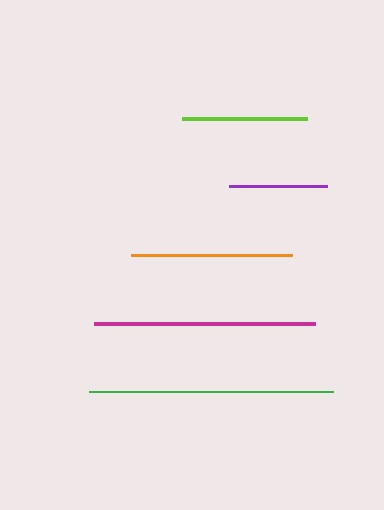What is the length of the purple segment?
The purple segment is approximately 98 pixels long.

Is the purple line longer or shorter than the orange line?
The orange line is longer than the purple line.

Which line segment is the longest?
The green line is the longest at approximately 244 pixels.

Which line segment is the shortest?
The purple line is the shortest at approximately 98 pixels.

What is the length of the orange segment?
The orange segment is approximately 161 pixels long.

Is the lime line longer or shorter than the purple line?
The lime line is longer than the purple line.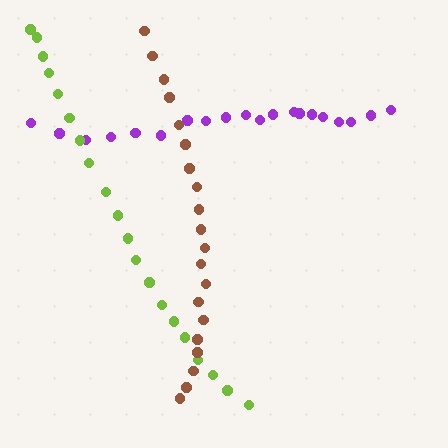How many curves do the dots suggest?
There are 3 distinct paths.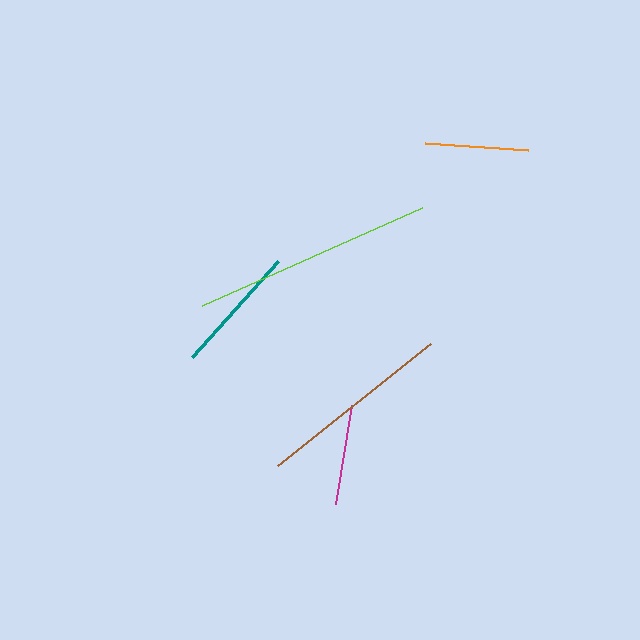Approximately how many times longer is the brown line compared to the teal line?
The brown line is approximately 1.5 times the length of the teal line.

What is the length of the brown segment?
The brown segment is approximately 195 pixels long.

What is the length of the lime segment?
The lime segment is approximately 241 pixels long.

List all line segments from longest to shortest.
From longest to shortest: lime, brown, teal, orange, magenta.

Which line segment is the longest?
The lime line is the longest at approximately 241 pixels.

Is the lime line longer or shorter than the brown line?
The lime line is longer than the brown line.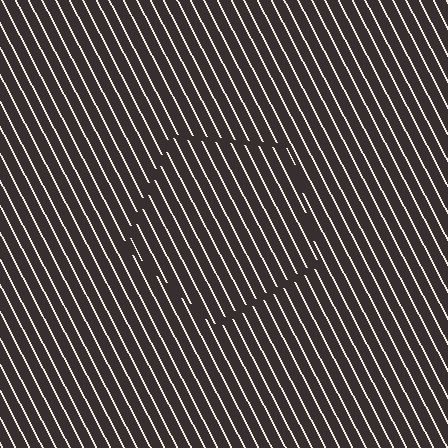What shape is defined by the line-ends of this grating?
An illusory pentagon. The interior of the shape contains the same grating, shifted by half a period — the contour is defined by the phase discontinuity where line-ends from the inner and outer gratings abut.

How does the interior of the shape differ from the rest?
The interior of the shape contains the same grating, shifted by half a period — the contour is defined by the phase discontinuity where line-ends from the inner and outer gratings abut.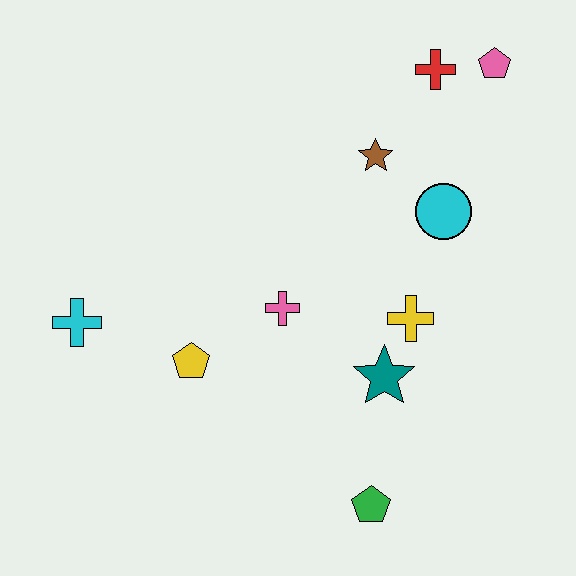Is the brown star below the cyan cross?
No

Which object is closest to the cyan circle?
The brown star is closest to the cyan circle.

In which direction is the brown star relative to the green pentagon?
The brown star is above the green pentagon.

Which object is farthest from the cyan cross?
The pink pentagon is farthest from the cyan cross.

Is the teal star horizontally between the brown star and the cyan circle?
Yes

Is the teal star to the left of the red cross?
Yes